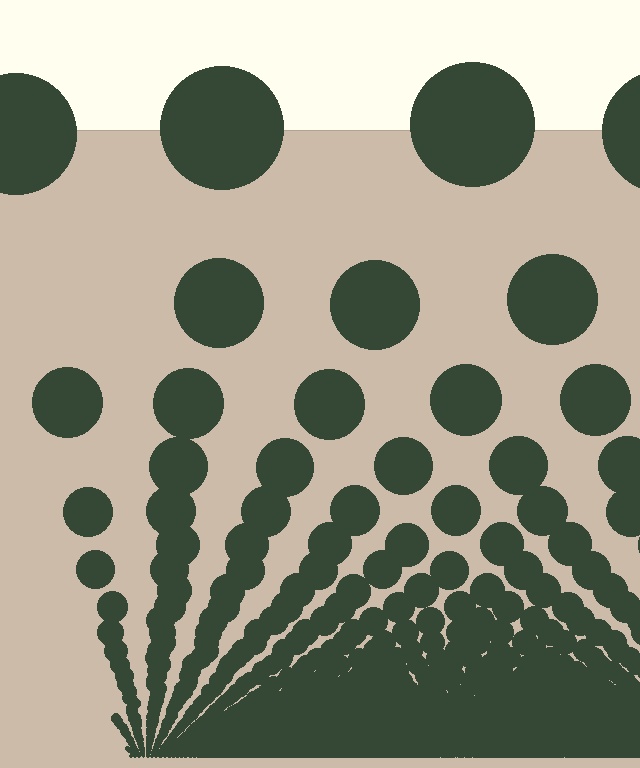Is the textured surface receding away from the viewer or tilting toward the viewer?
The surface appears to tilt toward the viewer. Texture elements get larger and sparser toward the top.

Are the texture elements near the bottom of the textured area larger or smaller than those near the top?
Smaller. The gradient is inverted — elements near the bottom are smaller and denser.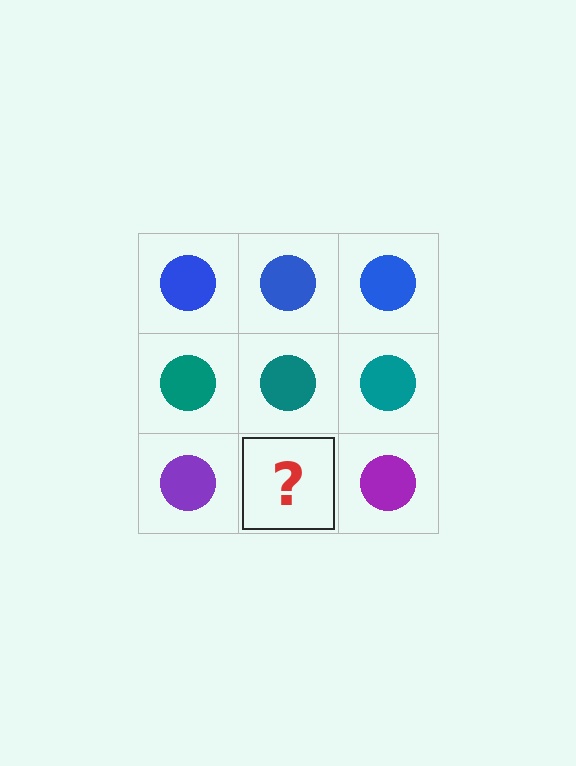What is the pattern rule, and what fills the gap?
The rule is that each row has a consistent color. The gap should be filled with a purple circle.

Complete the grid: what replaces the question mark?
The question mark should be replaced with a purple circle.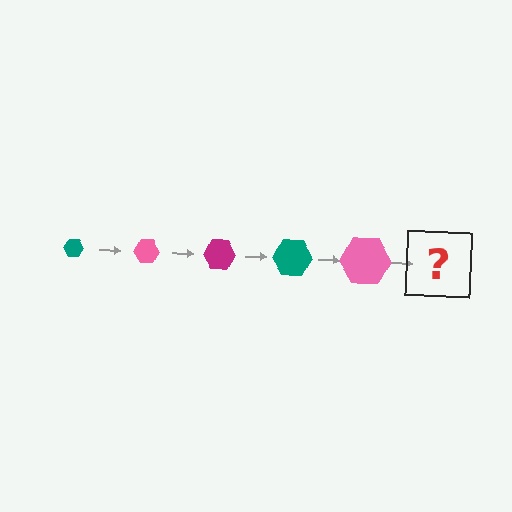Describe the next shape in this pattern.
It should be a magenta hexagon, larger than the previous one.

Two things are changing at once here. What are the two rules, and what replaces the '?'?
The two rules are that the hexagon grows larger each step and the color cycles through teal, pink, and magenta. The '?' should be a magenta hexagon, larger than the previous one.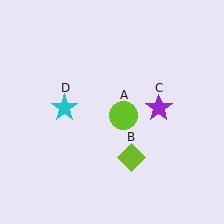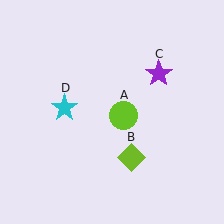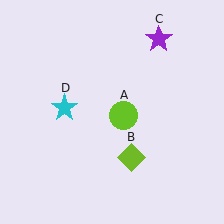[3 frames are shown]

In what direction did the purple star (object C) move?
The purple star (object C) moved up.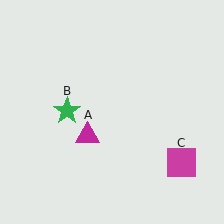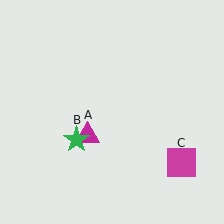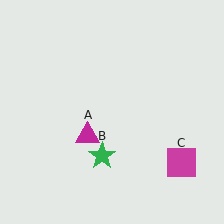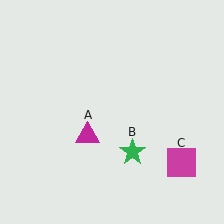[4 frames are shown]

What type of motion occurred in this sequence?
The green star (object B) rotated counterclockwise around the center of the scene.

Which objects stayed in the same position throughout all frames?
Magenta triangle (object A) and magenta square (object C) remained stationary.